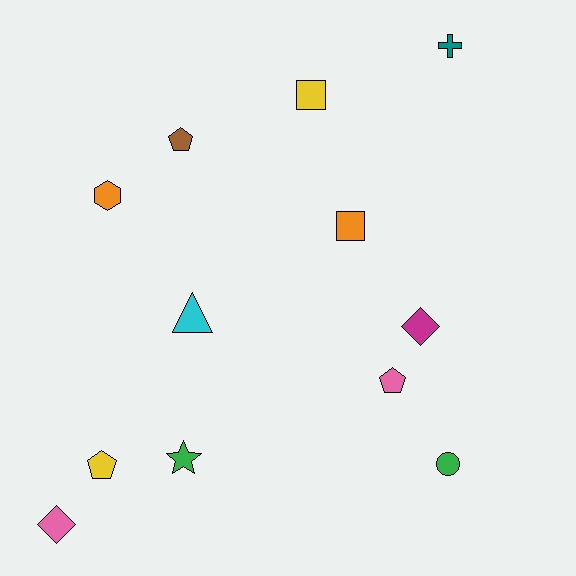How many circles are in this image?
There is 1 circle.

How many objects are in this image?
There are 12 objects.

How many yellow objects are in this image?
There are 2 yellow objects.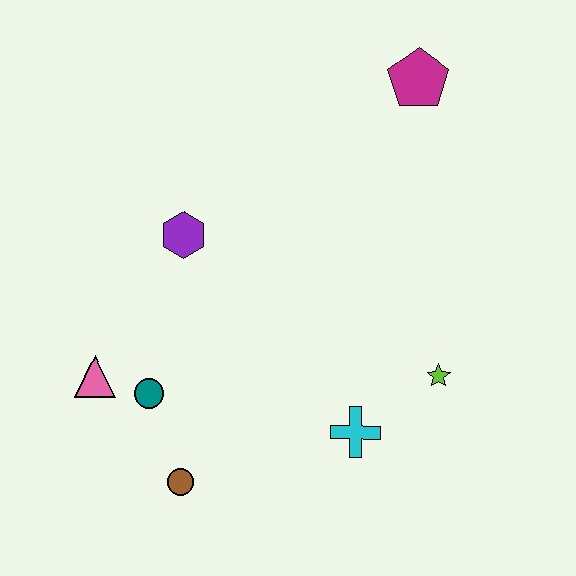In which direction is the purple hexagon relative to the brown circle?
The purple hexagon is above the brown circle.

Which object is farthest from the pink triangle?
The magenta pentagon is farthest from the pink triangle.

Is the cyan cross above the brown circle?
Yes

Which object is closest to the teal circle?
The pink triangle is closest to the teal circle.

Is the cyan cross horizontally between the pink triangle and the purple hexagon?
No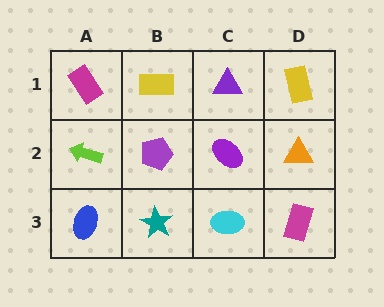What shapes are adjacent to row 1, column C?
A purple ellipse (row 2, column C), a yellow rectangle (row 1, column B), a yellow rectangle (row 1, column D).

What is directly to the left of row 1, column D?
A purple triangle.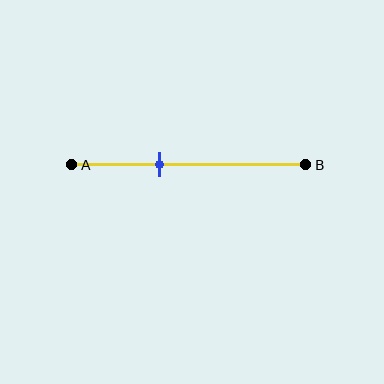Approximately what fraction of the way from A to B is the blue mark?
The blue mark is approximately 40% of the way from A to B.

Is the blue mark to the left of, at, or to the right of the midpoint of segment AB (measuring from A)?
The blue mark is to the left of the midpoint of segment AB.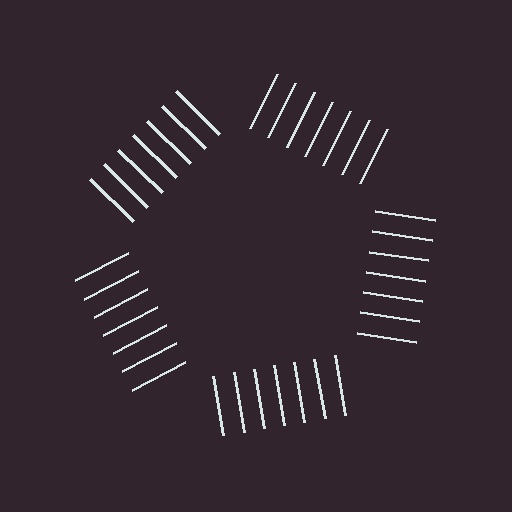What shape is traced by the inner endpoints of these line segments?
An illusory pentagon — the line segments terminate on its edges but no continuous stroke is drawn.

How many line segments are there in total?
35 — 7 along each of the 5 edges.